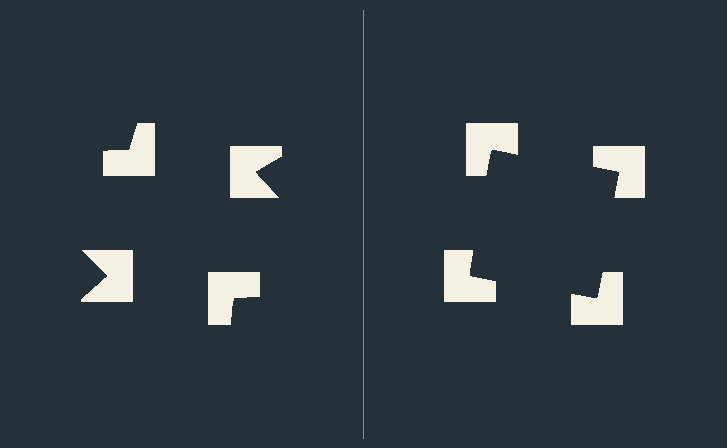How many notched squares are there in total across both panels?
8 — 4 on each side.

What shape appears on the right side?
An illusory square.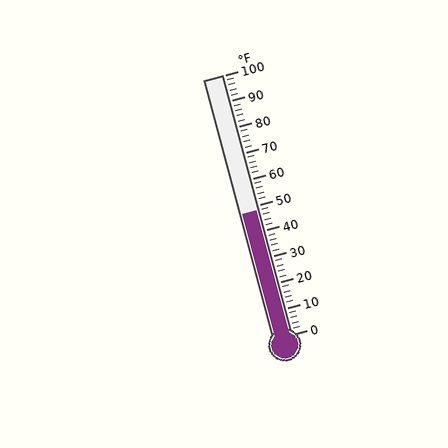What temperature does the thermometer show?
The thermometer shows approximately 48°F.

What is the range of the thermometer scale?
The thermometer scale ranges from 0°F to 100°F.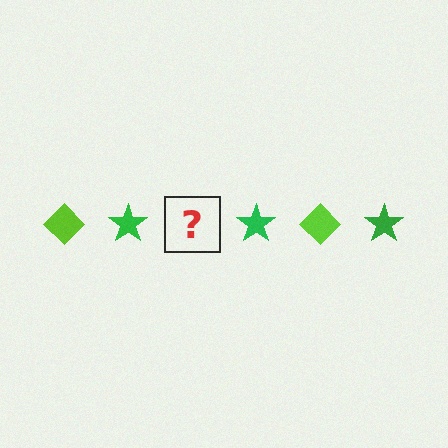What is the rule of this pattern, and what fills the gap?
The rule is that the pattern alternates between lime diamond and green star. The gap should be filled with a lime diamond.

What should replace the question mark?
The question mark should be replaced with a lime diamond.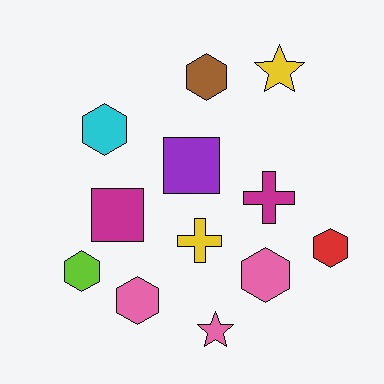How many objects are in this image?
There are 12 objects.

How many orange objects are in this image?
There are no orange objects.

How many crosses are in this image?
There are 2 crosses.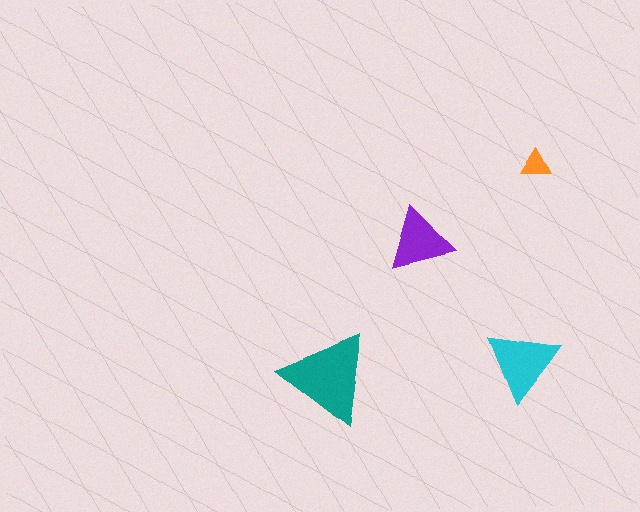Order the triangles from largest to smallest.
the teal one, the cyan one, the purple one, the orange one.